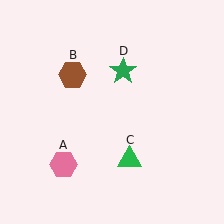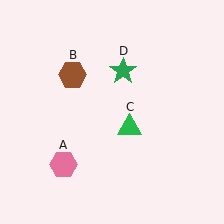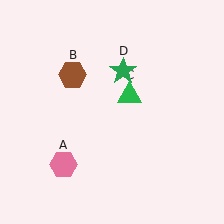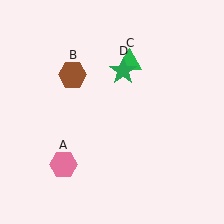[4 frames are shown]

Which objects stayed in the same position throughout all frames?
Pink hexagon (object A) and brown hexagon (object B) and green star (object D) remained stationary.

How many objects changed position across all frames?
1 object changed position: green triangle (object C).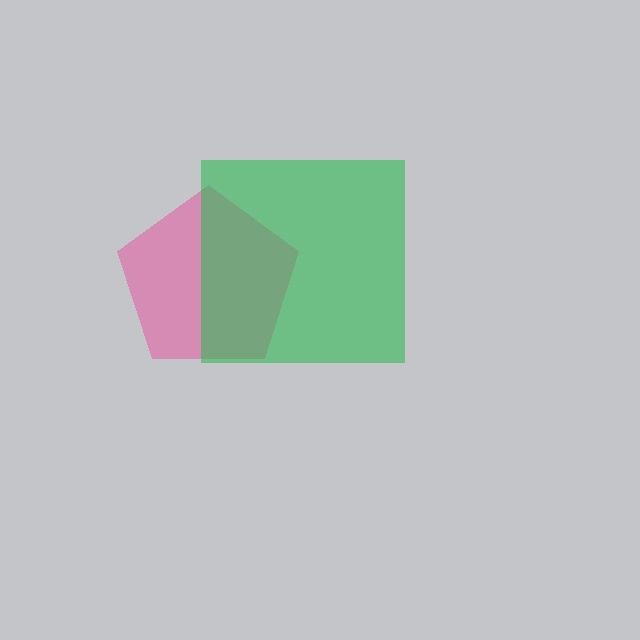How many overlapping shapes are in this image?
There are 2 overlapping shapes in the image.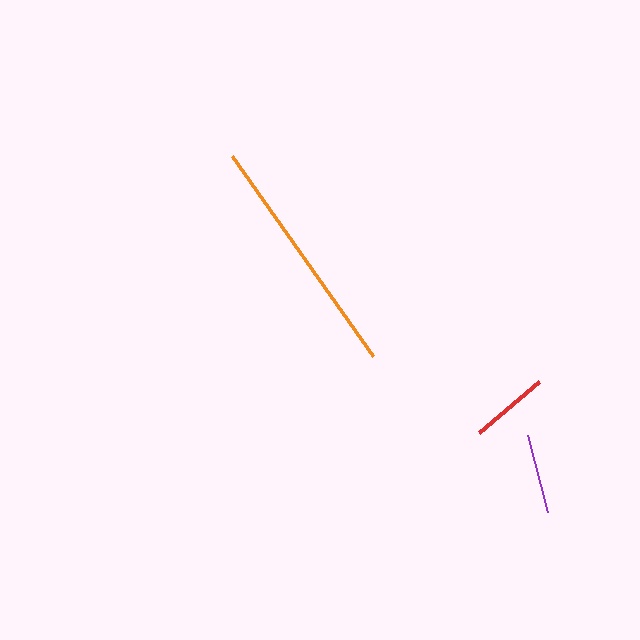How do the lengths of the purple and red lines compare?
The purple and red lines are approximately the same length.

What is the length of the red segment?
The red segment is approximately 79 pixels long.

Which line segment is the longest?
The orange line is the longest at approximately 245 pixels.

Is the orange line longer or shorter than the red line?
The orange line is longer than the red line.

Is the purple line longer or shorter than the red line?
The purple line is longer than the red line.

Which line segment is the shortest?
The red line is the shortest at approximately 79 pixels.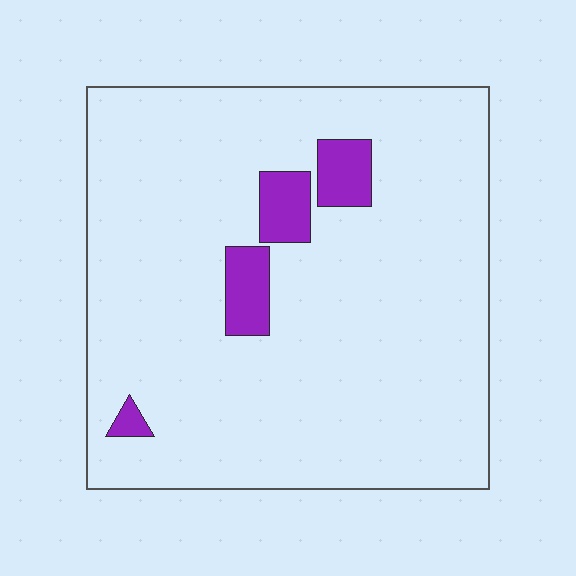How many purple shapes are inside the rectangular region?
4.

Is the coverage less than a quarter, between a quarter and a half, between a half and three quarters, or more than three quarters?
Less than a quarter.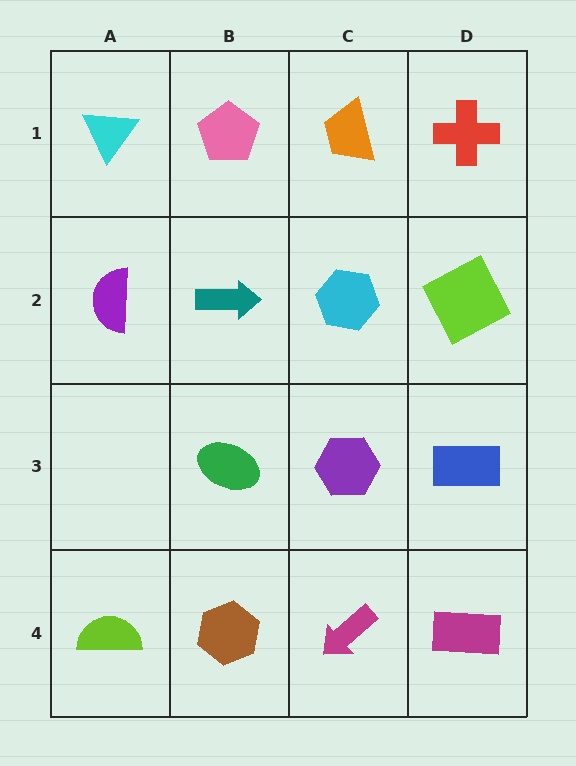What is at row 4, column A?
A lime semicircle.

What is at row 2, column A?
A purple semicircle.